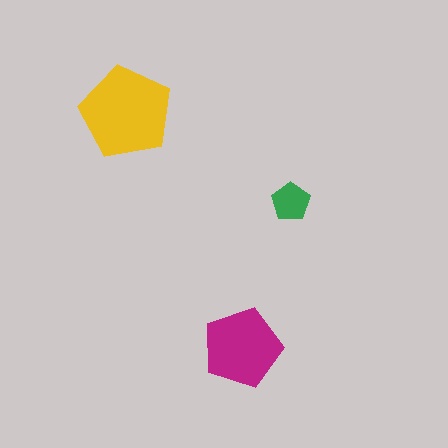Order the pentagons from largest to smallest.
the yellow one, the magenta one, the green one.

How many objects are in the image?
There are 3 objects in the image.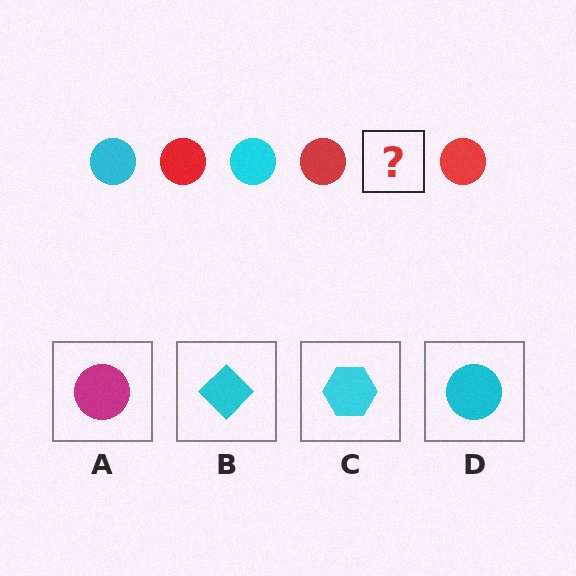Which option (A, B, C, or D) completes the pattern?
D.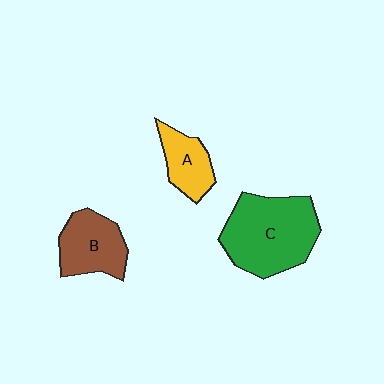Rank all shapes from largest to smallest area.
From largest to smallest: C (green), B (brown), A (yellow).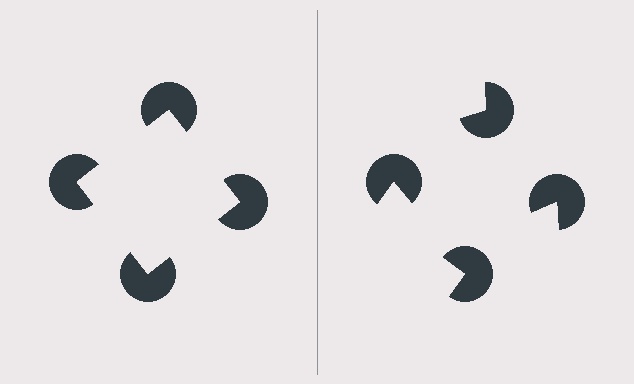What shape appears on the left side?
An illusory square.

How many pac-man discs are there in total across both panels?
8 — 4 on each side.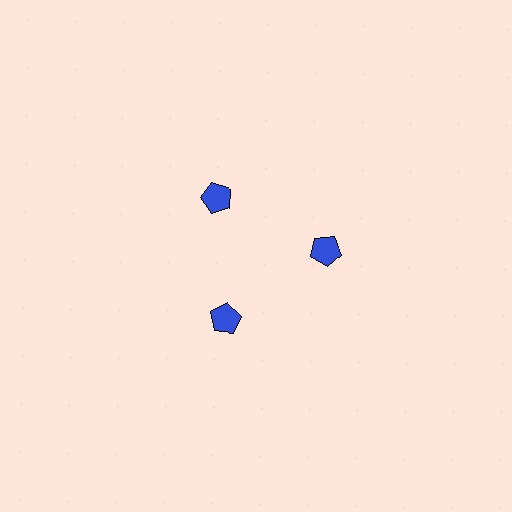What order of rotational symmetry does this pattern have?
This pattern has 3-fold rotational symmetry.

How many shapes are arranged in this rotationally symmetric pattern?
There are 3 shapes, arranged in 3 groups of 1.